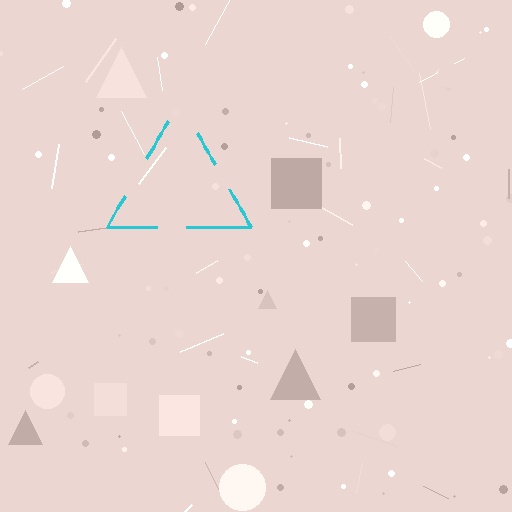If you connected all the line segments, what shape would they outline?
They would outline a triangle.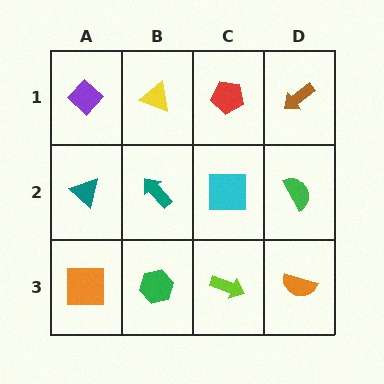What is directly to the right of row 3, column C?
An orange semicircle.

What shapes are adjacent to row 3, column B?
A teal arrow (row 2, column B), an orange square (row 3, column A), a lime arrow (row 3, column C).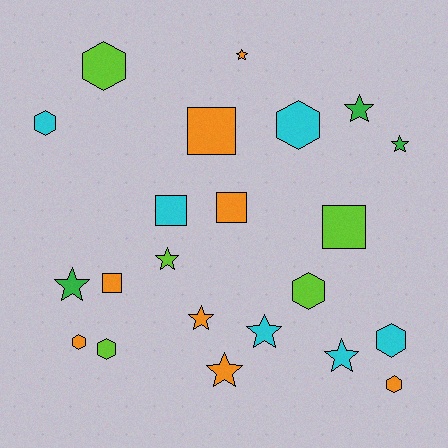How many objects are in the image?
There are 22 objects.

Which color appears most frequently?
Orange, with 8 objects.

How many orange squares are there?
There are 3 orange squares.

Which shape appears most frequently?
Star, with 9 objects.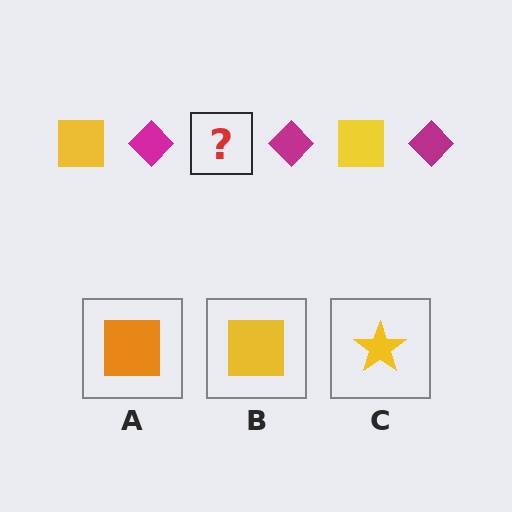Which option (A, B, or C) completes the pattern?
B.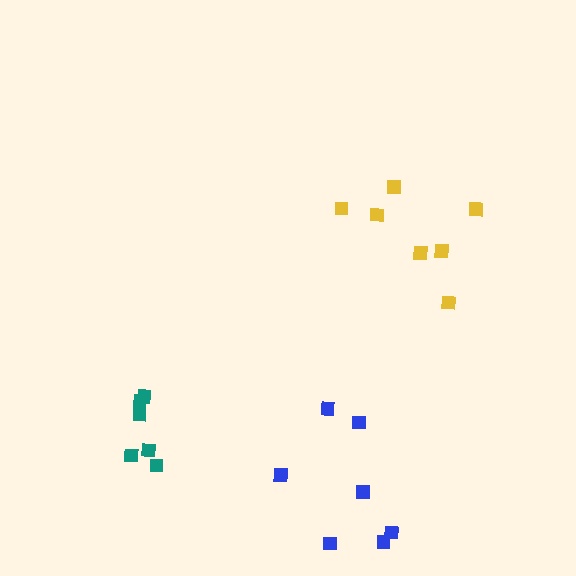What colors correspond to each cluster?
The clusters are colored: yellow, teal, blue.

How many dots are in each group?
Group 1: 7 dots, Group 2: 6 dots, Group 3: 7 dots (20 total).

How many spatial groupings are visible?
There are 3 spatial groupings.